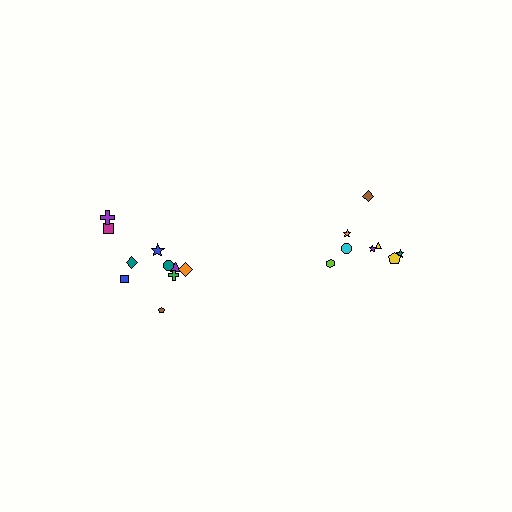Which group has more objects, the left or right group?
The left group.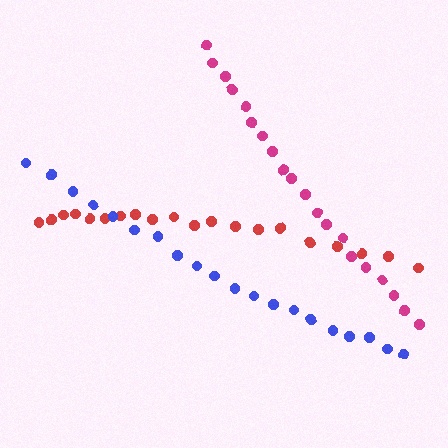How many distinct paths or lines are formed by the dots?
There are 3 distinct paths.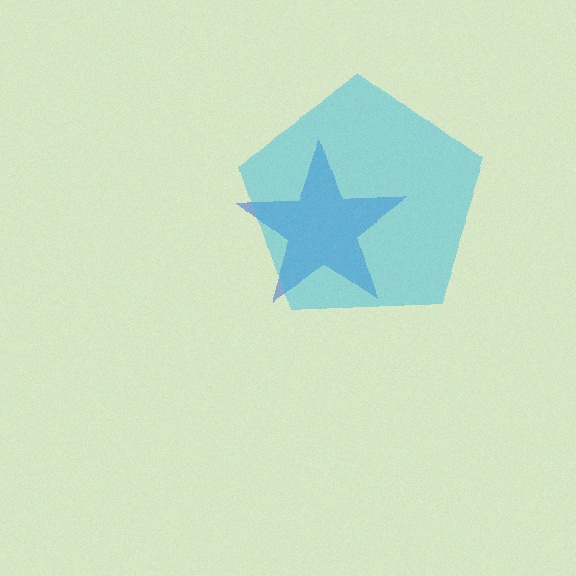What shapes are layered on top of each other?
The layered shapes are: a blue star, a cyan pentagon.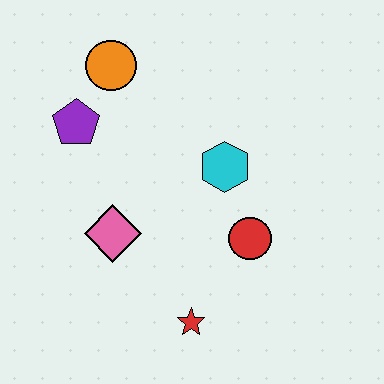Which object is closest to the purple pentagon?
The orange circle is closest to the purple pentagon.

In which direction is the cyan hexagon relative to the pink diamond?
The cyan hexagon is to the right of the pink diamond.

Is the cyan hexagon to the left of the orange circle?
No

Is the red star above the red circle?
No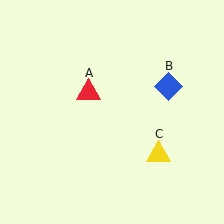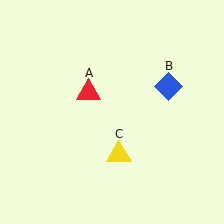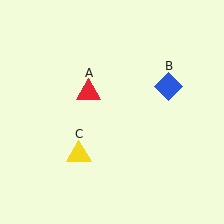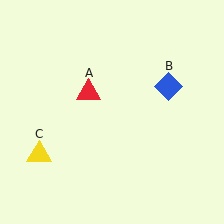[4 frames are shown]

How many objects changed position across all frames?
1 object changed position: yellow triangle (object C).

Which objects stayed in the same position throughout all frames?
Red triangle (object A) and blue diamond (object B) remained stationary.